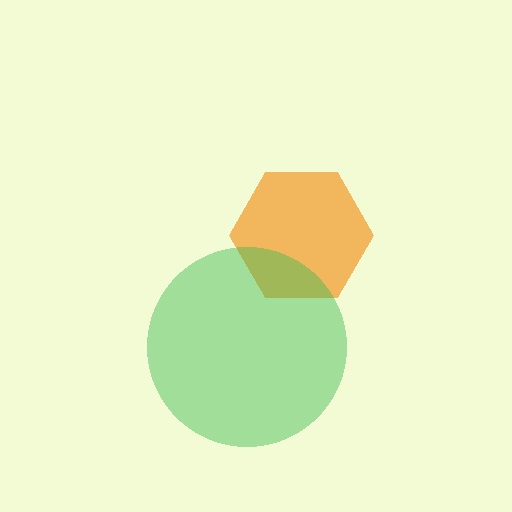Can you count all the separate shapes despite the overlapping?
Yes, there are 2 separate shapes.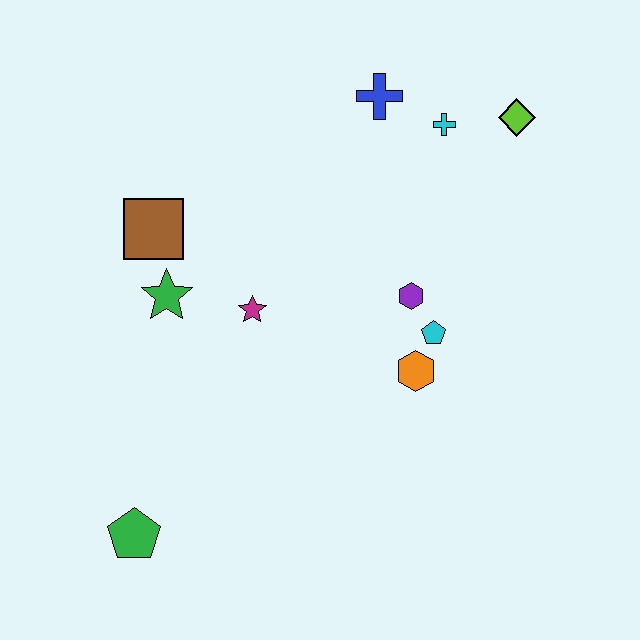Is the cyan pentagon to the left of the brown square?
No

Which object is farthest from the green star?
The lime diamond is farthest from the green star.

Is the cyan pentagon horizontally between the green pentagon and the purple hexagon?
No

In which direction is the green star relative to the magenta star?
The green star is to the left of the magenta star.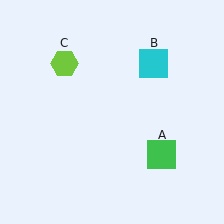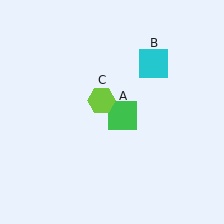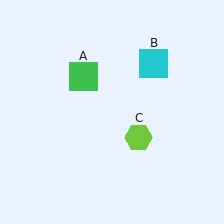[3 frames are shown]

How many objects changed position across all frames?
2 objects changed position: green square (object A), lime hexagon (object C).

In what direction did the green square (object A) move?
The green square (object A) moved up and to the left.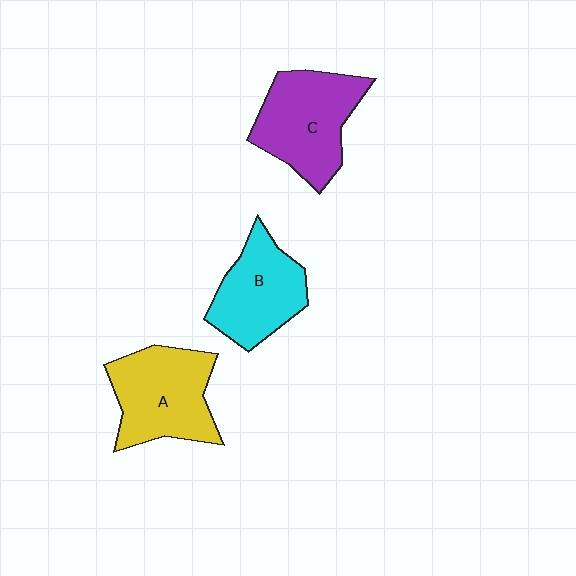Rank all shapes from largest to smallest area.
From largest to smallest: C (purple), A (yellow), B (cyan).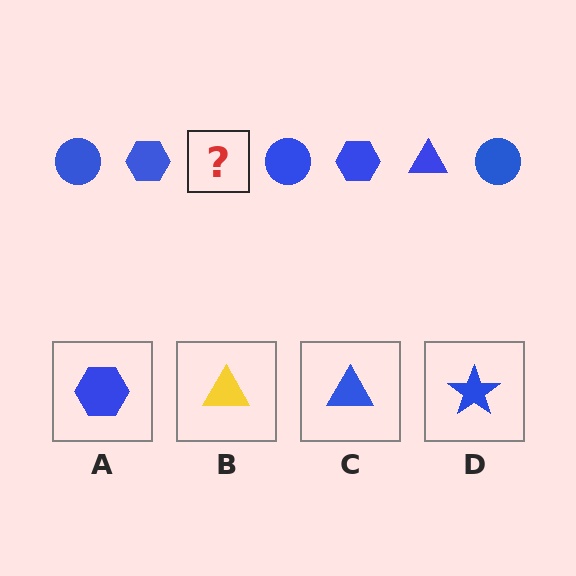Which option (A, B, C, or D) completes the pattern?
C.